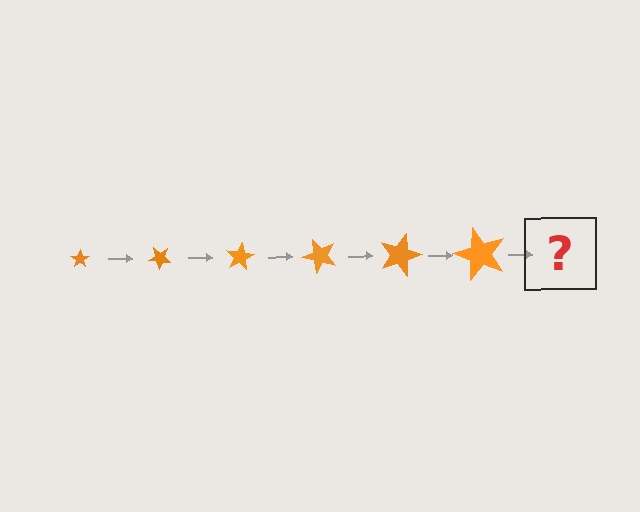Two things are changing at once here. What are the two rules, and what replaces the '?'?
The two rules are that the star grows larger each step and it rotates 40 degrees each step. The '?' should be a star, larger than the previous one and rotated 240 degrees from the start.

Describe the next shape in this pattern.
It should be a star, larger than the previous one and rotated 240 degrees from the start.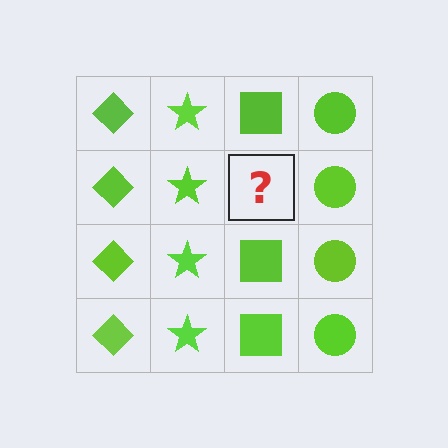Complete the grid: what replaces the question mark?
The question mark should be replaced with a lime square.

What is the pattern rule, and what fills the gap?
The rule is that each column has a consistent shape. The gap should be filled with a lime square.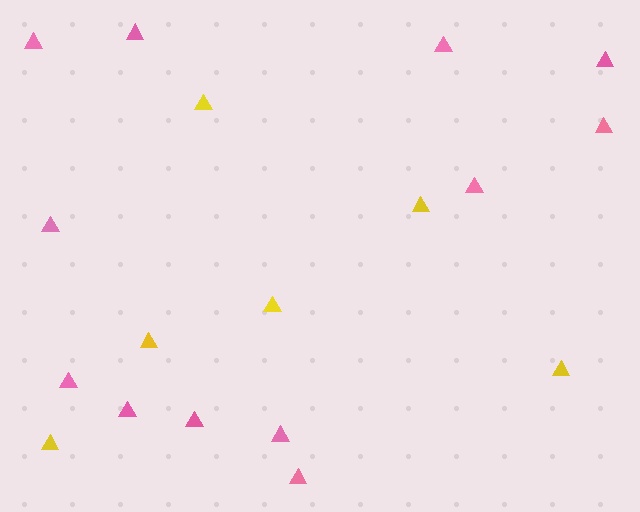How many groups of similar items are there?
There are 2 groups: one group of yellow triangles (6) and one group of pink triangles (12).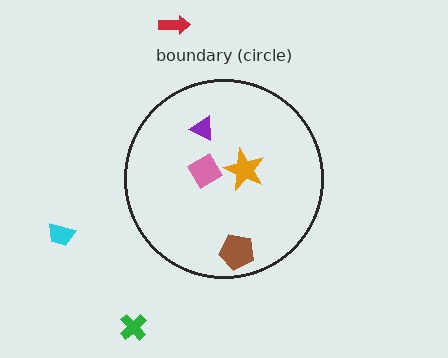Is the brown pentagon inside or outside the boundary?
Inside.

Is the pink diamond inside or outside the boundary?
Inside.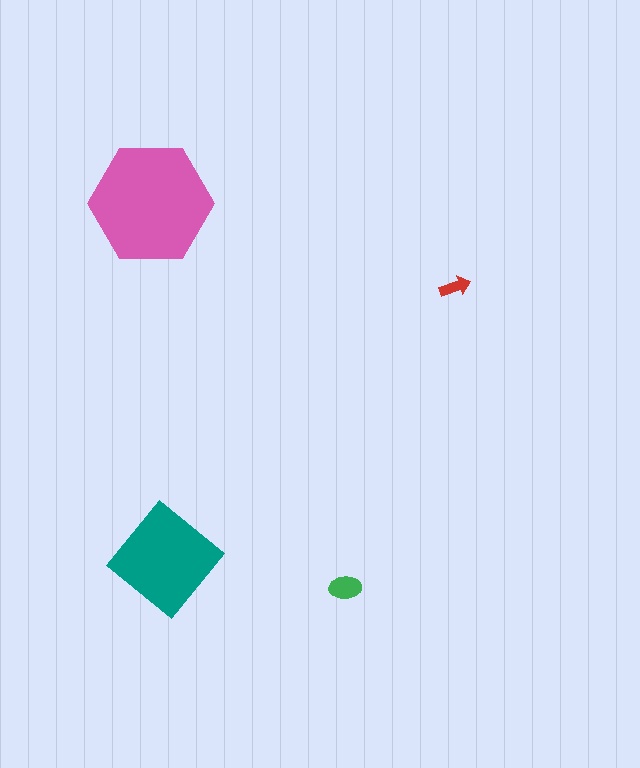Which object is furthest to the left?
The pink hexagon is leftmost.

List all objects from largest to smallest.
The pink hexagon, the teal diamond, the green ellipse, the red arrow.